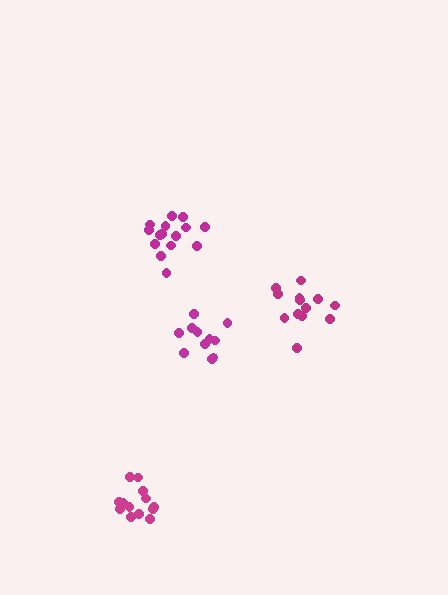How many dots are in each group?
Group 1: 13 dots, Group 2: 11 dots, Group 3: 15 dots, Group 4: 14 dots (53 total).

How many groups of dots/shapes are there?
There are 4 groups.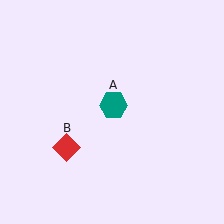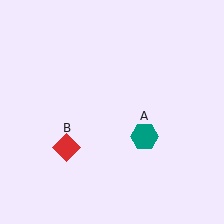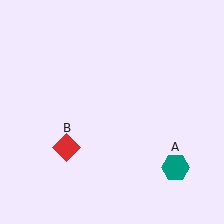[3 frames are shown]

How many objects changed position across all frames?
1 object changed position: teal hexagon (object A).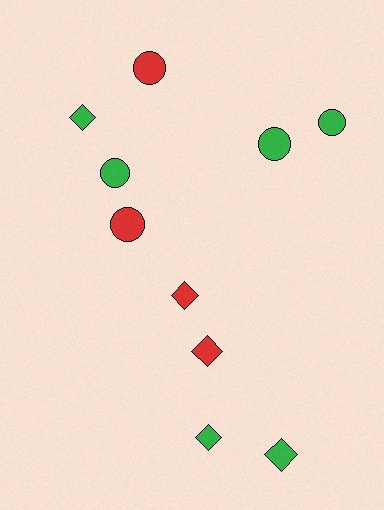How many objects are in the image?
There are 10 objects.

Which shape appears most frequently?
Circle, with 5 objects.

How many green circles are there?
There are 3 green circles.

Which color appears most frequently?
Green, with 6 objects.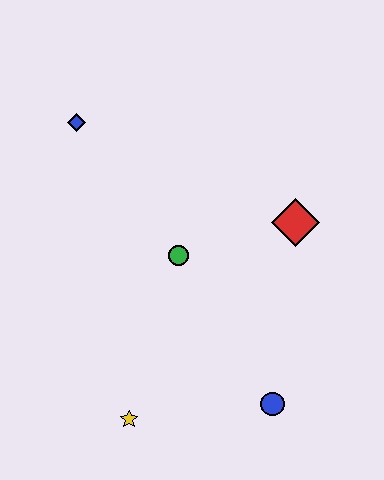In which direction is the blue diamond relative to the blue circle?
The blue diamond is above the blue circle.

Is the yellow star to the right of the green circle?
No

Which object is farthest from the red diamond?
The yellow star is farthest from the red diamond.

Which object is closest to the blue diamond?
The green circle is closest to the blue diamond.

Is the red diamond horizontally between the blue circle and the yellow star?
No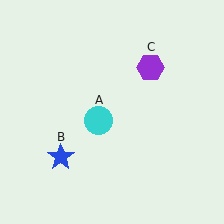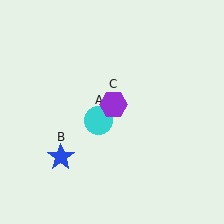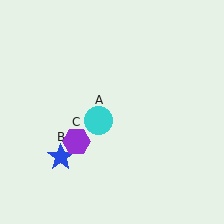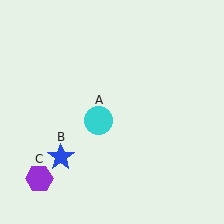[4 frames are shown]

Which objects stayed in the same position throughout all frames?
Cyan circle (object A) and blue star (object B) remained stationary.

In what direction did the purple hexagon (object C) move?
The purple hexagon (object C) moved down and to the left.